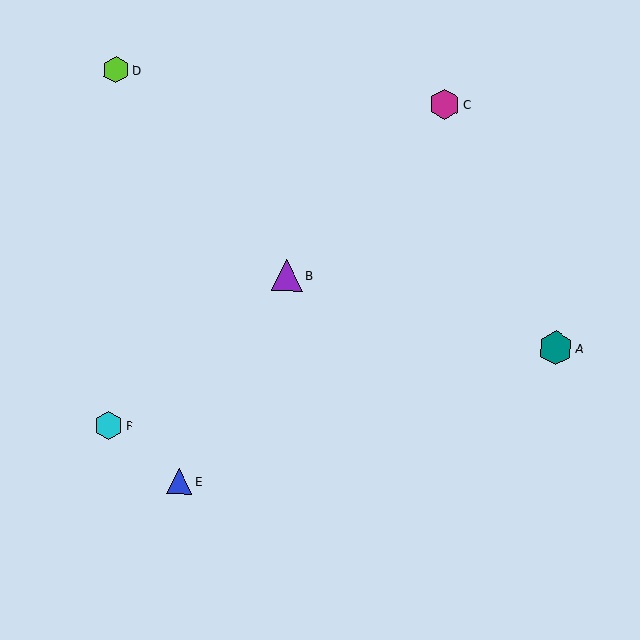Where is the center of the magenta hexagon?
The center of the magenta hexagon is at (445, 105).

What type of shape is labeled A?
Shape A is a teal hexagon.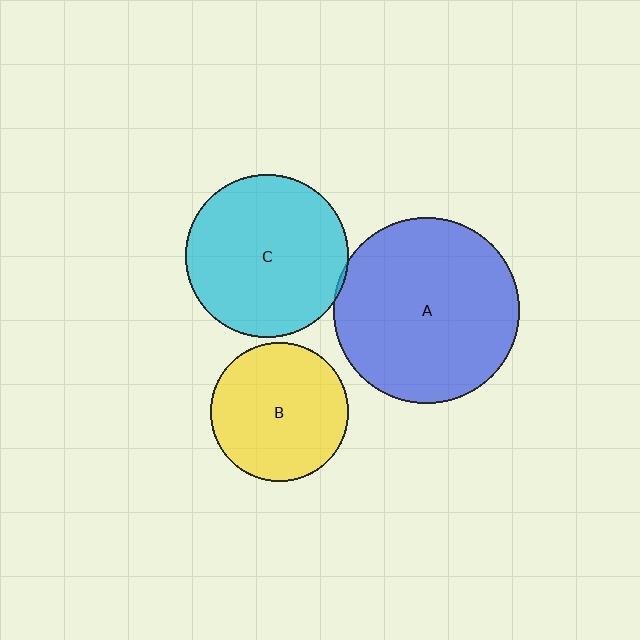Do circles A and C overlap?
Yes.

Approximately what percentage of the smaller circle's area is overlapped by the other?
Approximately 5%.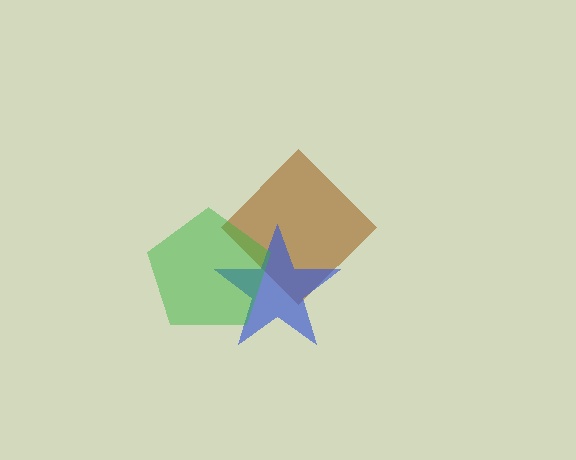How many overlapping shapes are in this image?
There are 3 overlapping shapes in the image.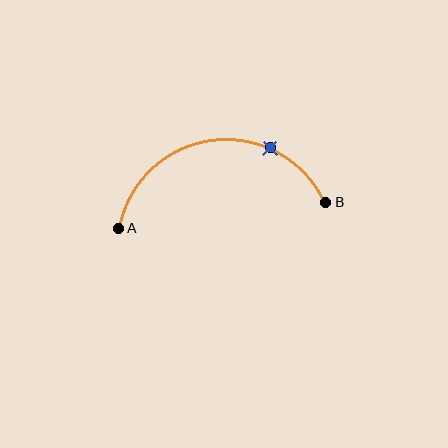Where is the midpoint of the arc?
The arc midpoint is the point on the curve farthest from the straight line joining A and B. It sits above that line.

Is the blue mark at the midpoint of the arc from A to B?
No. The blue mark lies on the arc but is closer to endpoint B. The arc midpoint would be at the point on the curve equidistant along the arc from both A and B.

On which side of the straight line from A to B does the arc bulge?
The arc bulges above the straight line connecting A and B.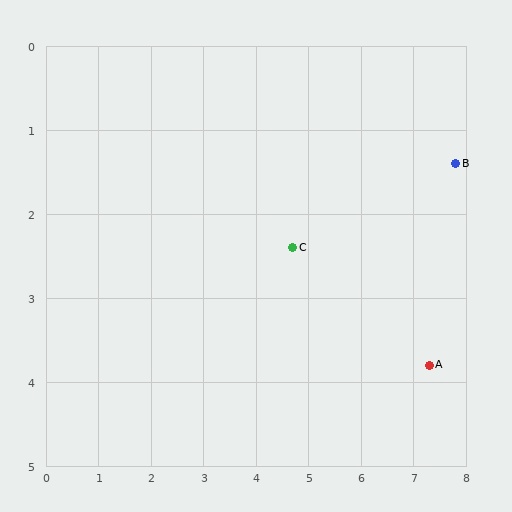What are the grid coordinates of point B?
Point B is at approximately (7.8, 1.4).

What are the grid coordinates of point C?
Point C is at approximately (4.7, 2.4).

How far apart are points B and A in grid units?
Points B and A are about 2.5 grid units apart.